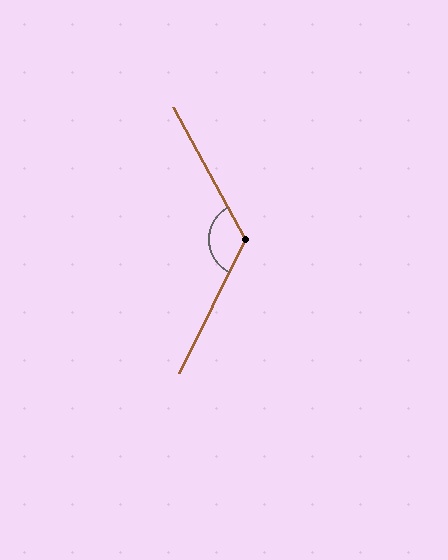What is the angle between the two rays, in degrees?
Approximately 125 degrees.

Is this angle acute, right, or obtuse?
It is obtuse.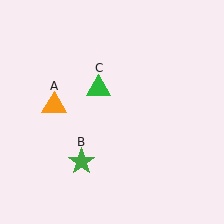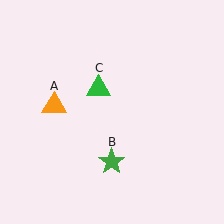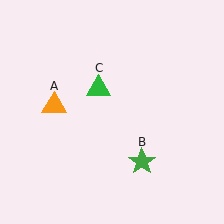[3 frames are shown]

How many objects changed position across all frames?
1 object changed position: green star (object B).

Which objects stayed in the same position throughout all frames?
Orange triangle (object A) and green triangle (object C) remained stationary.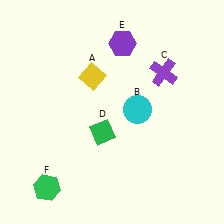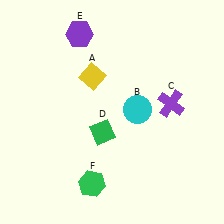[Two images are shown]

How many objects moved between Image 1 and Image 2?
3 objects moved between the two images.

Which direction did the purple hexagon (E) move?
The purple hexagon (E) moved left.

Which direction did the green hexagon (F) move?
The green hexagon (F) moved right.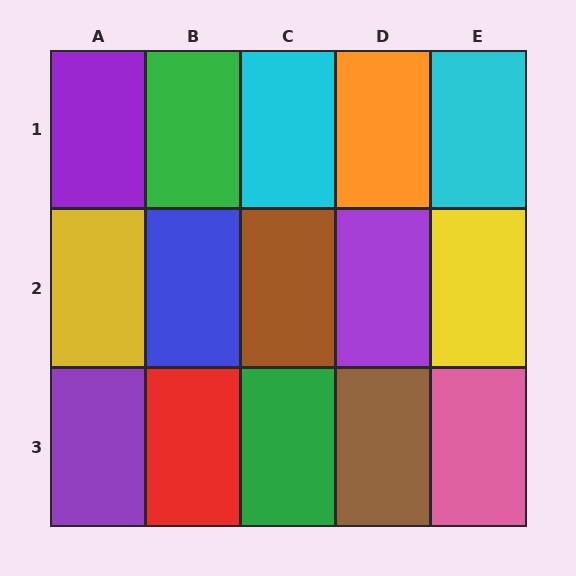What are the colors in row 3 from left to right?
Purple, red, green, brown, pink.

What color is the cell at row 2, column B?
Blue.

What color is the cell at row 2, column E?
Yellow.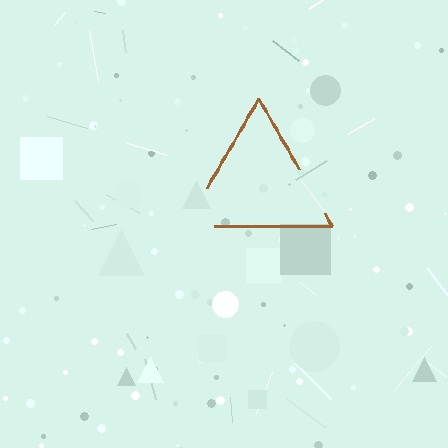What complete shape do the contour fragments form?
The contour fragments form a triangle.